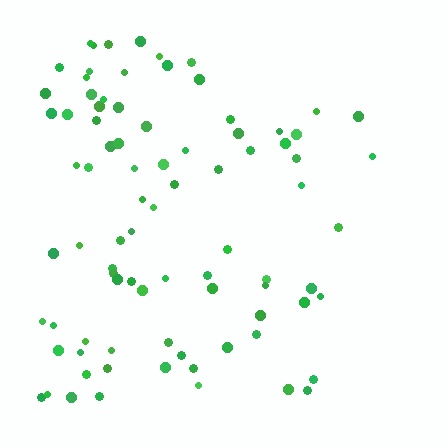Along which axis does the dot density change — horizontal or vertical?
Horizontal.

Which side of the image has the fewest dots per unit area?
The right.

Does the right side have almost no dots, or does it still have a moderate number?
Still a moderate number, just noticeably fewer than the left.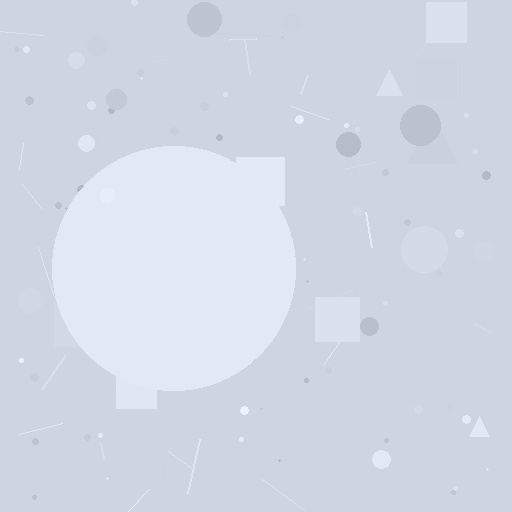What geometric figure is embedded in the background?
A circle is embedded in the background.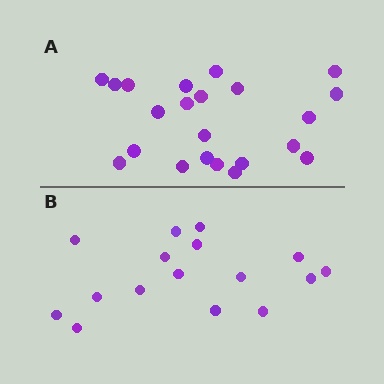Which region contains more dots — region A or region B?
Region A (the top region) has more dots.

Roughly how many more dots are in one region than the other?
Region A has about 6 more dots than region B.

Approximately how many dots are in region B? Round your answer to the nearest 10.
About 20 dots. (The exact count is 16, which rounds to 20.)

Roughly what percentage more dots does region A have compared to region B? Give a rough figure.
About 40% more.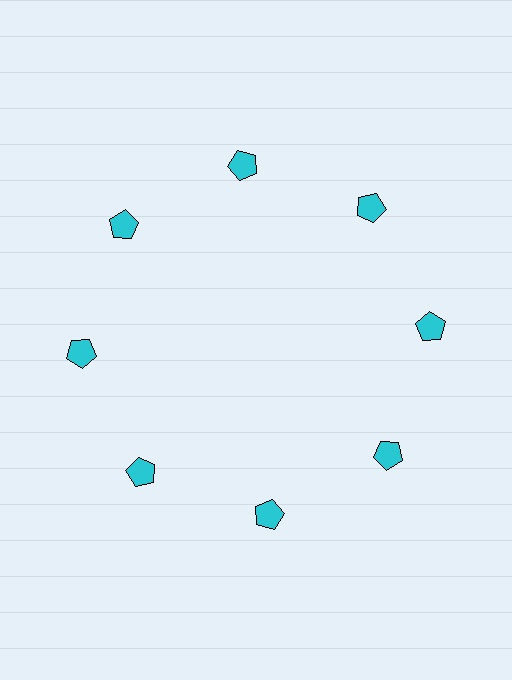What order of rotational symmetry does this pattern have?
This pattern has 8-fold rotational symmetry.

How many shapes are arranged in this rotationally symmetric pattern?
There are 8 shapes, arranged in 8 groups of 1.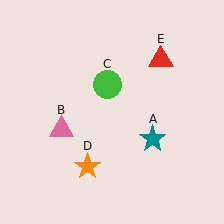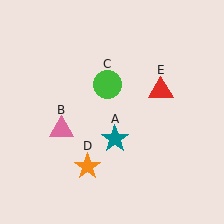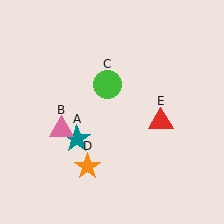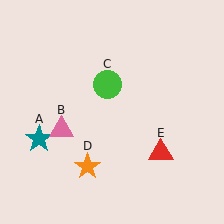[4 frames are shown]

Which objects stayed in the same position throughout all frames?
Pink triangle (object B) and green circle (object C) and orange star (object D) remained stationary.